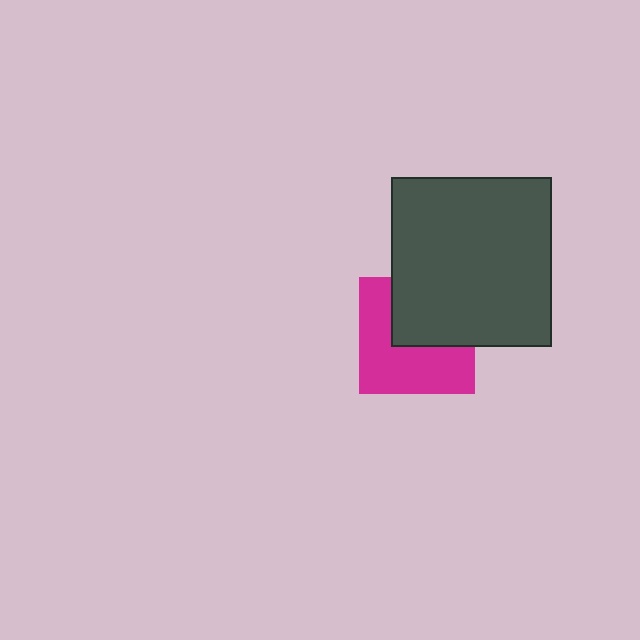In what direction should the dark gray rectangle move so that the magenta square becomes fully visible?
The dark gray rectangle should move toward the upper-right. That is the shortest direction to clear the overlap and leave the magenta square fully visible.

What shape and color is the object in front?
The object in front is a dark gray rectangle.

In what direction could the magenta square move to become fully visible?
The magenta square could move toward the lower-left. That would shift it out from behind the dark gray rectangle entirely.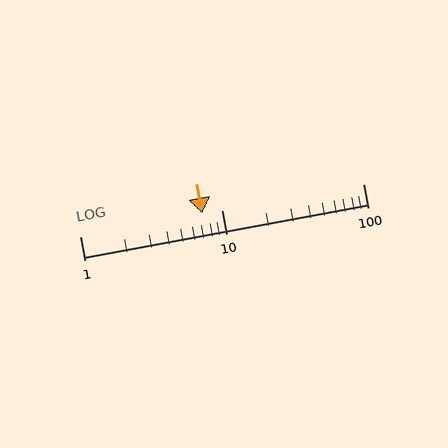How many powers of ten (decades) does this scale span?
The scale spans 2 decades, from 1 to 100.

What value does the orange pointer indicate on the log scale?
The pointer indicates approximately 7.3.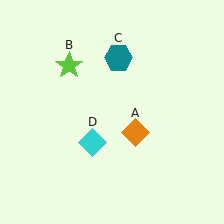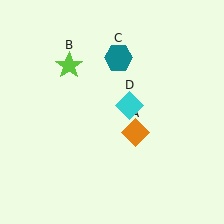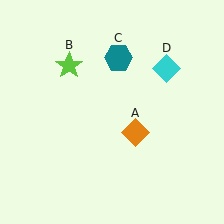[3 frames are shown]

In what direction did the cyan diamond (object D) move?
The cyan diamond (object D) moved up and to the right.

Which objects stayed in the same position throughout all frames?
Orange diamond (object A) and lime star (object B) and teal hexagon (object C) remained stationary.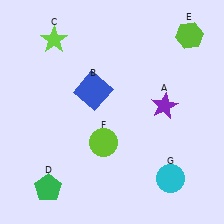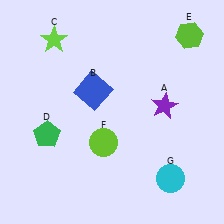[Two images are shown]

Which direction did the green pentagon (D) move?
The green pentagon (D) moved up.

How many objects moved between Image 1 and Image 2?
1 object moved between the two images.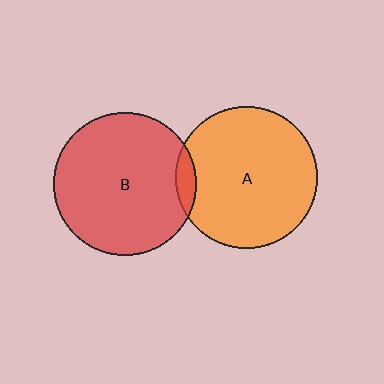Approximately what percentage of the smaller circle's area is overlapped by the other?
Approximately 5%.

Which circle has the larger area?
Circle B (red).